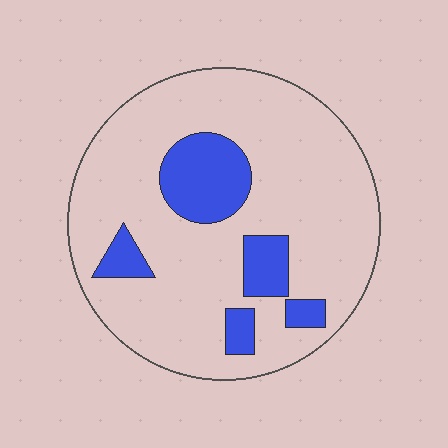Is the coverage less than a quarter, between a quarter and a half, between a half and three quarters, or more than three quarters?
Less than a quarter.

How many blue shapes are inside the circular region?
5.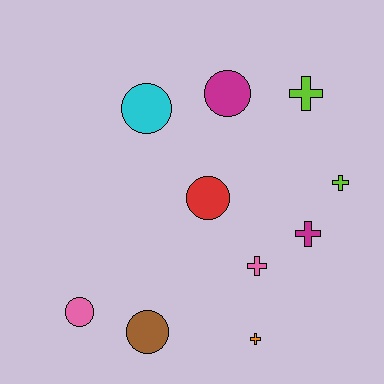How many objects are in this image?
There are 10 objects.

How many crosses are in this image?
There are 5 crosses.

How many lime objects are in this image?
There are 2 lime objects.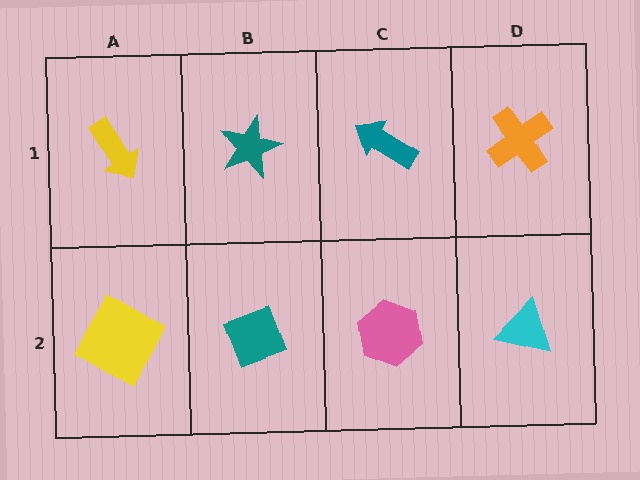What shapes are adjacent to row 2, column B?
A teal star (row 1, column B), a yellow diamond (row 2, column A), a pink hexagon (row 2, column C).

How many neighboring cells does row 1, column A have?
2.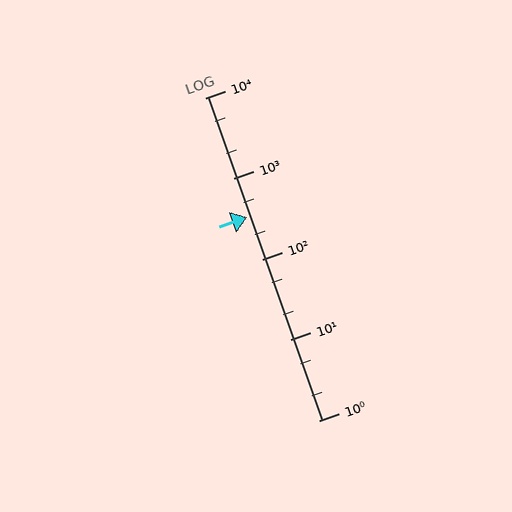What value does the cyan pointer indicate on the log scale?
The pointer indicates approximately 330.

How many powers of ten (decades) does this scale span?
The scale spans 4 decades, from 1 to 10000.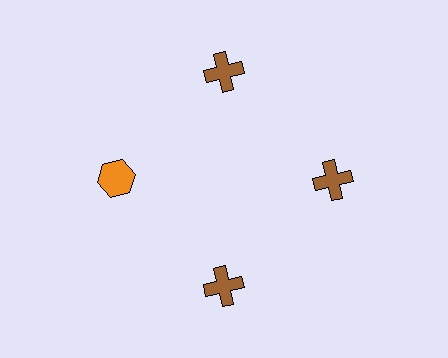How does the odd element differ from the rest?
It differs in both color (orange instead of brown) and shape (hexagon instead of cross).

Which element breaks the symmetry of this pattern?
The orange hexagon at roughly the 9 o'clock position breaks the symmetry. All other shapes are brown crosses.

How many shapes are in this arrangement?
There are 4 shapes arranged in a ring pattern.